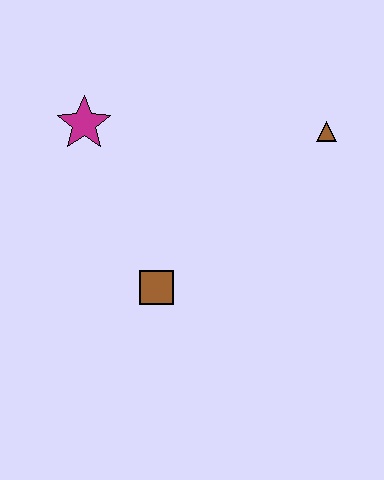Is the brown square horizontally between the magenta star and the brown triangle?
Yes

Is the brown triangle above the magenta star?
No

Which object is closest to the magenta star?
The brown square is closest to the magenta star.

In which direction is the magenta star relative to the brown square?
The magenta star is above the brown square.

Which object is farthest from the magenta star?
The brown triangle is farthest from the magenta star.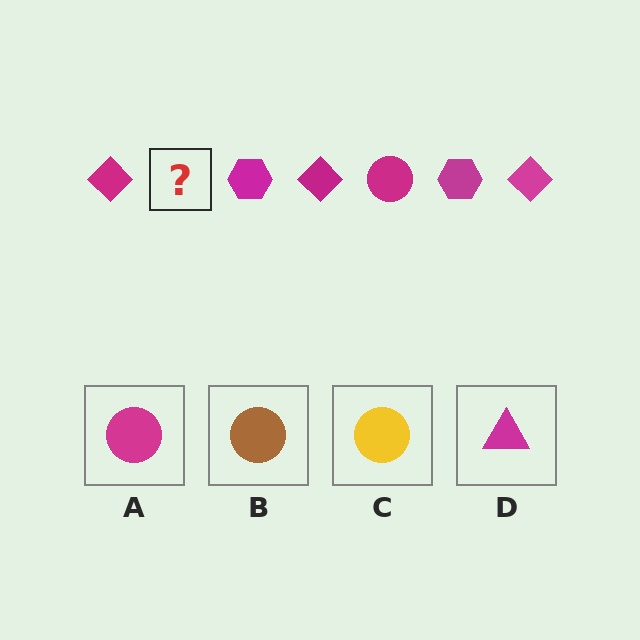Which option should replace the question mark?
Option A.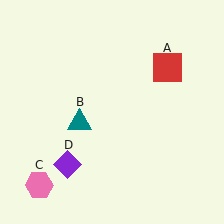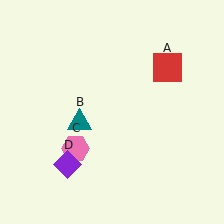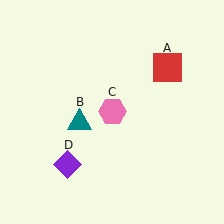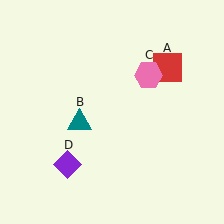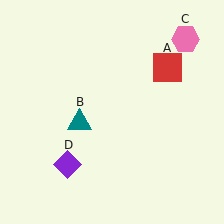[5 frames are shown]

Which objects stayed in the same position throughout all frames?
Red square (object A) and teal triangle (object B) and purple diamond (object D) remained stationary.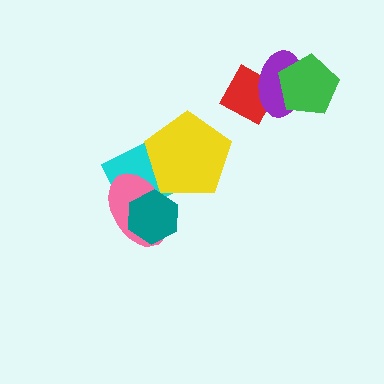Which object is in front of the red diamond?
The purple ellipse is in front of the red diamond.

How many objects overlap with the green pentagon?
1 object overlaps with the green pentagon.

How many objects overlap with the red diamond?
1 object overlaps with the red diamond.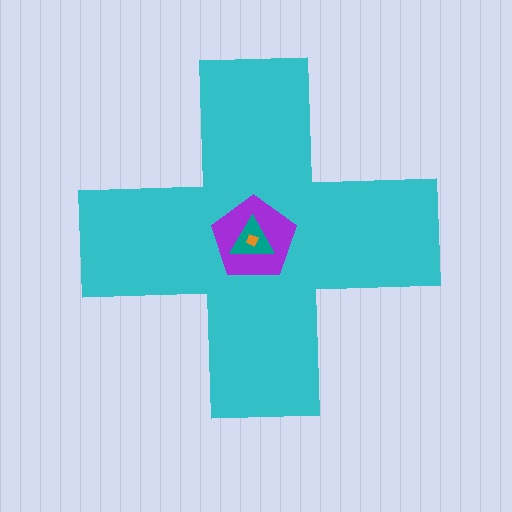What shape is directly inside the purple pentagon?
The teal triangle.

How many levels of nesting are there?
4.